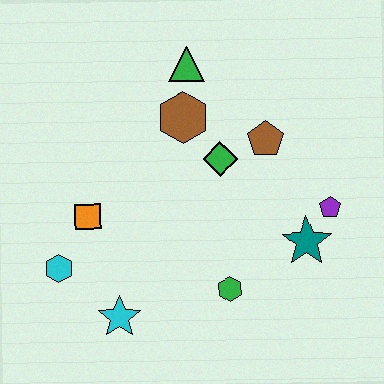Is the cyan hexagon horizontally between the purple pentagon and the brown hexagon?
No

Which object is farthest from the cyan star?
The green triangle is farthest from the cyan star.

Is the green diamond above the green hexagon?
Yes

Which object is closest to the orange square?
The cyan hexagon is closest to the orange square.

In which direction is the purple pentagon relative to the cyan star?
The purple pentagon is to the right of the cyan star.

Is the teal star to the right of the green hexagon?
Yes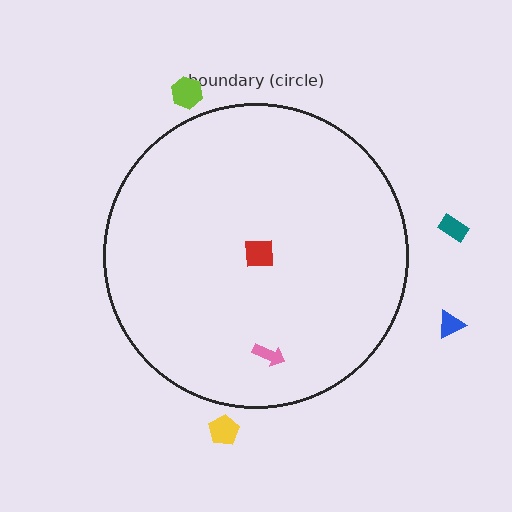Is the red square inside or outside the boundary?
Inside.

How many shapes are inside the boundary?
2 inside, 4 outside.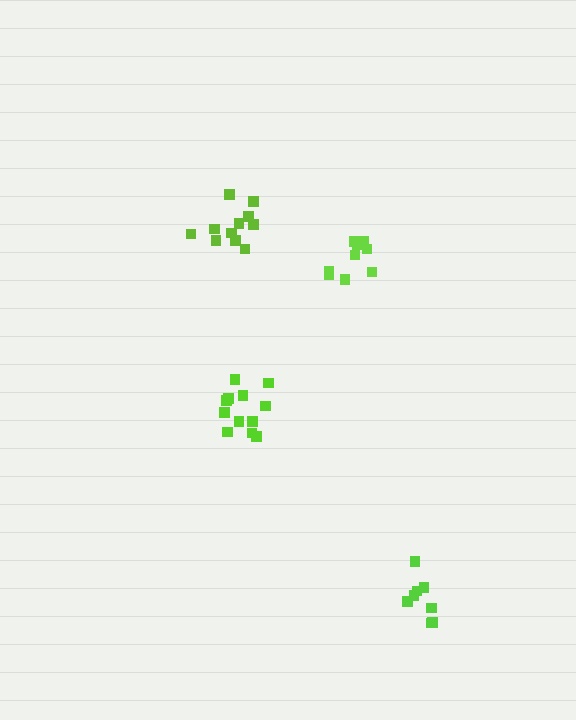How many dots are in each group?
Group 1: 8 dots, Group 2: 12 dots, Group 3: 11 dots, Group 4: 9 dots (40 total).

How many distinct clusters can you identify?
There are 4 distinct clusters.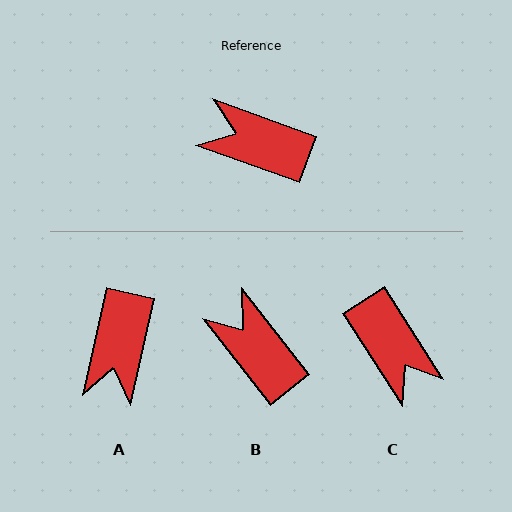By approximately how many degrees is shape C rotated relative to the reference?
Approximately 143 degrees counter-clockwise.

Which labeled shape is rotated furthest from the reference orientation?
C, about 143 degrees away.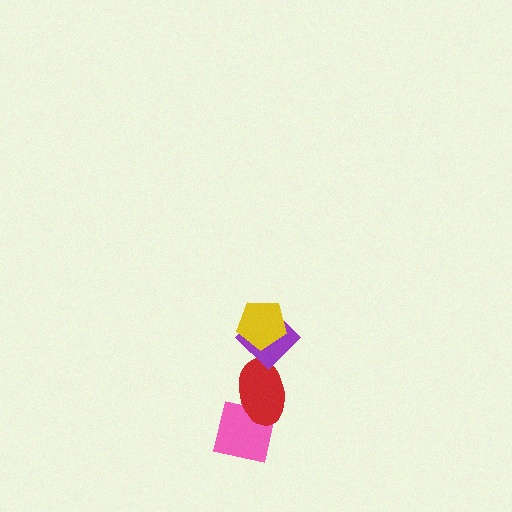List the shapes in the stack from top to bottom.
From top to bottom: the yellow pentagon, the purple diamond, the red ellipse, the pink square.